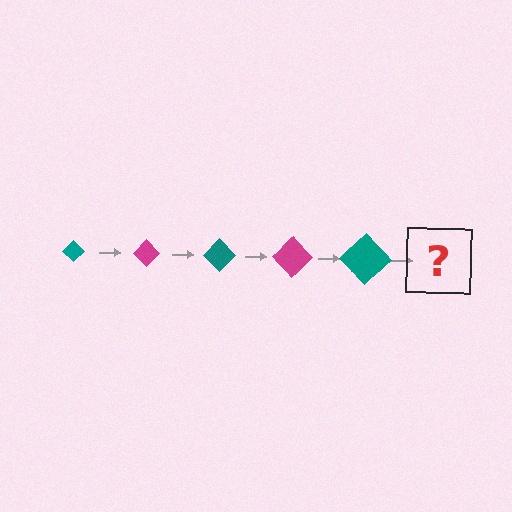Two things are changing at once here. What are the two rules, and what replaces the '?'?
The two rules are that the diamond grows larger each step and the color cycles through teal and magenta. The '?' should be a magenta diamond, larger than the previous one.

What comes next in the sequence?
The next element should be a magenta diamond, larger than the previous one.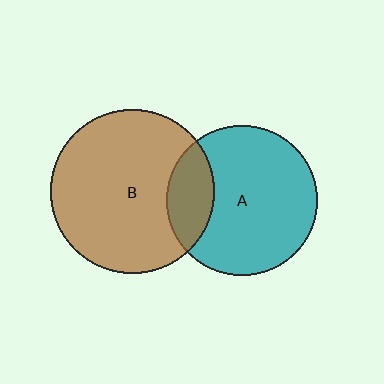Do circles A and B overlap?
Yes.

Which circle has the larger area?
Circle B (brown).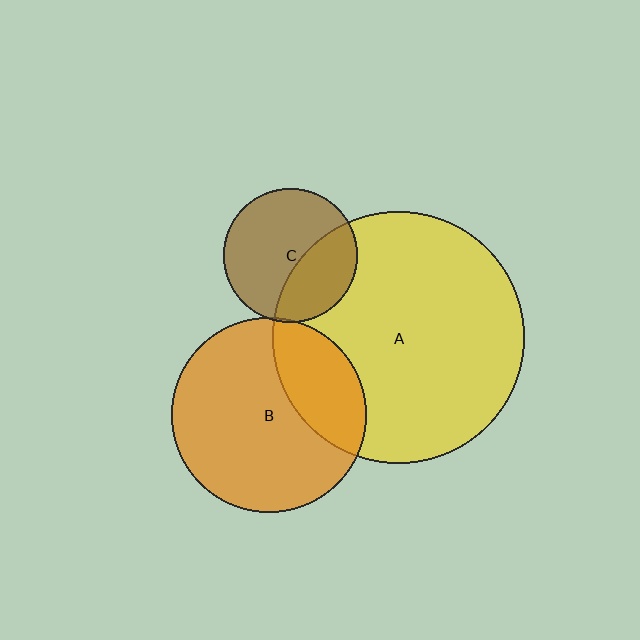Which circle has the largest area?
Circle A (yellow).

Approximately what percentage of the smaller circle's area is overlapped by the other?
Approximately 35%.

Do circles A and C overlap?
Yes.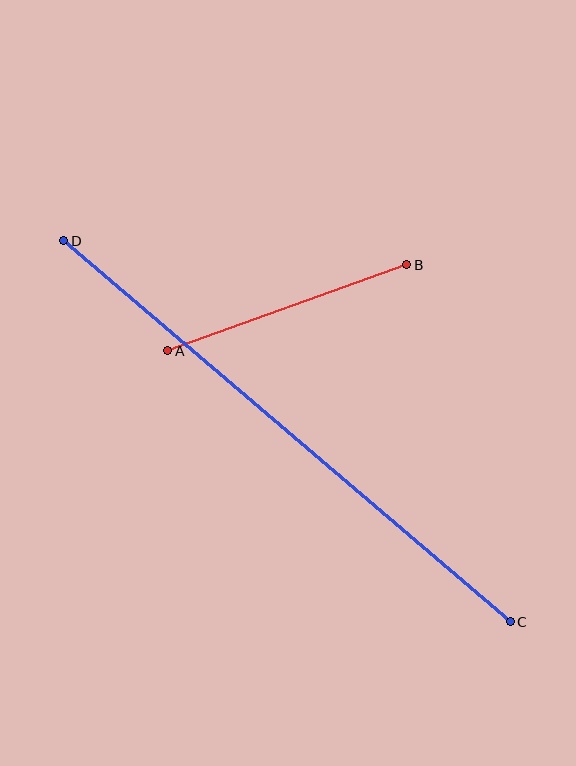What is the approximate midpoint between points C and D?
The midpoint is at approximately (287, 431) pixels.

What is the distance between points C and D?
The distance is approximately 587 pixels.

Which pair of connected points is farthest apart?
Points C and D are farthest apart.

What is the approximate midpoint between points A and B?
The midpoint is at approximately (287, 308) pixels.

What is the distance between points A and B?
The distance is approximately 254 pixels.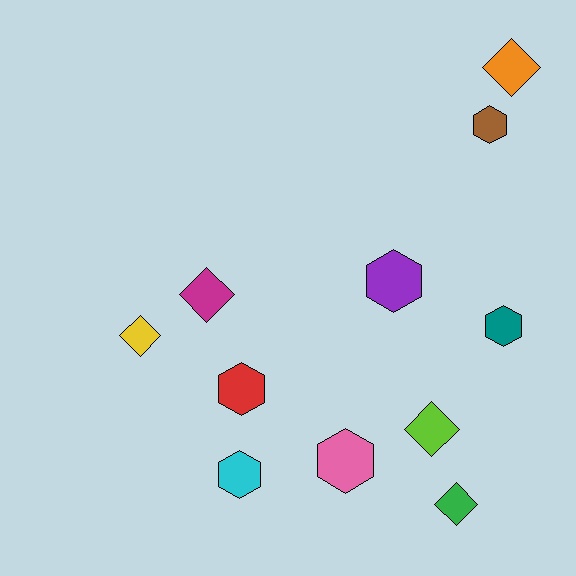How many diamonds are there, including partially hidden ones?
There are 5 diamonds.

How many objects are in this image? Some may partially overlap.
There are 11 objects.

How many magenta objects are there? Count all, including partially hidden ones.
There is 1 magenta object.